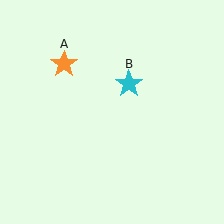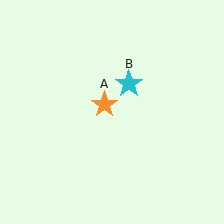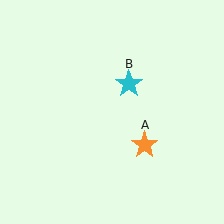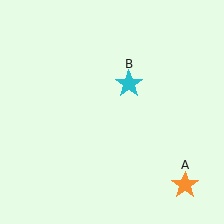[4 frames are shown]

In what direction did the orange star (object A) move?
The orange star (object A) moved down and to the right.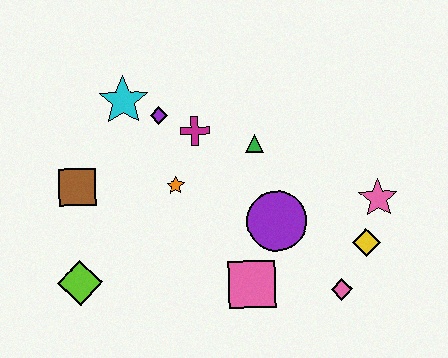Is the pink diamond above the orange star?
No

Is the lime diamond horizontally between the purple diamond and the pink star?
No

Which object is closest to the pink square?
The purple circle is closest to the pink square.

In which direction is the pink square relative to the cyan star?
The pink square is below the cyan star.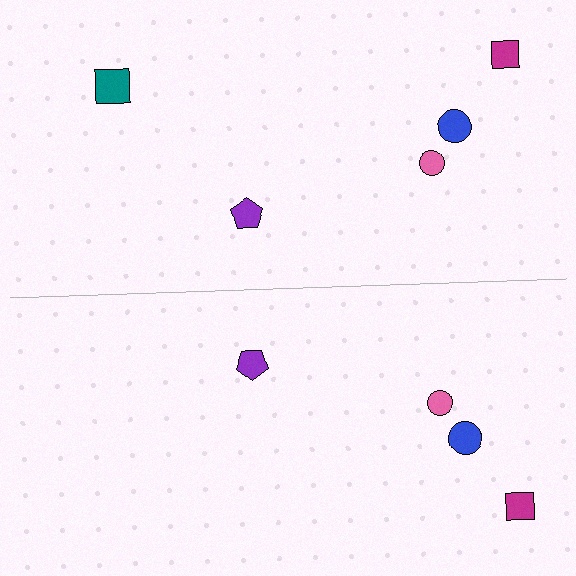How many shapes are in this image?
There are 9 shapes in this image.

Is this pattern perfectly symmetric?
No, the pattern is not perfectly symmetric. A teal square is missing from the bottom side.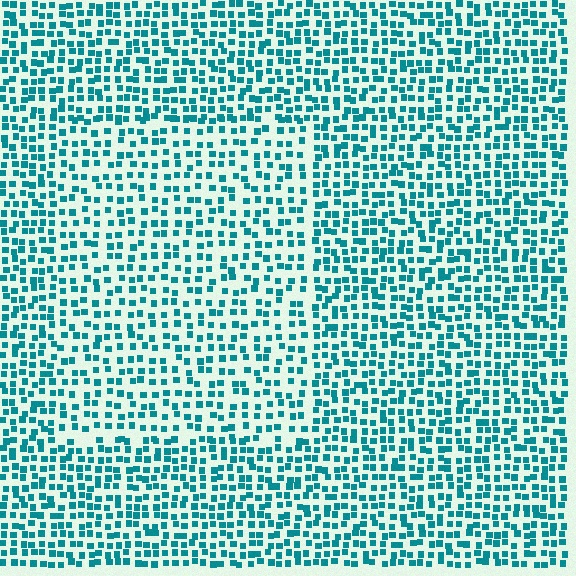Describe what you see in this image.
The image contains small teal elements arranged at two different densities. A rectangle-shaped region is visible where the elements are less densely packed than the surrounding area.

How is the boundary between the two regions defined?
The boundary is defined by a change in element density (approximately 1.5x ratio). All elements are the same color, size, and shape.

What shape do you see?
I see a rectangle.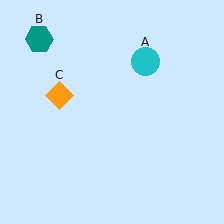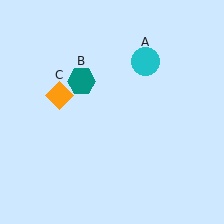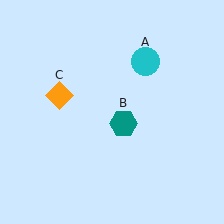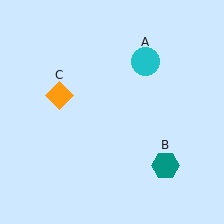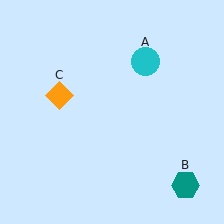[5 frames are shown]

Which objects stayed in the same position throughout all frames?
Cyan circle (object A) and orange diamond (object C) remained stationary.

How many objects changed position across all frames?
1 object changed position: teal hexagon (object B).